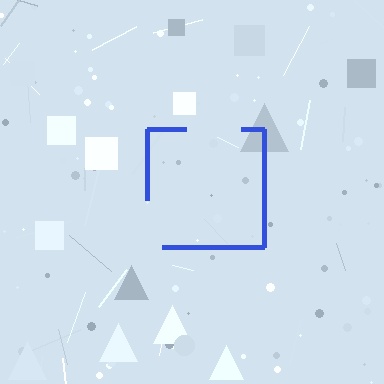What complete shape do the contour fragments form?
The contour fragments form a square.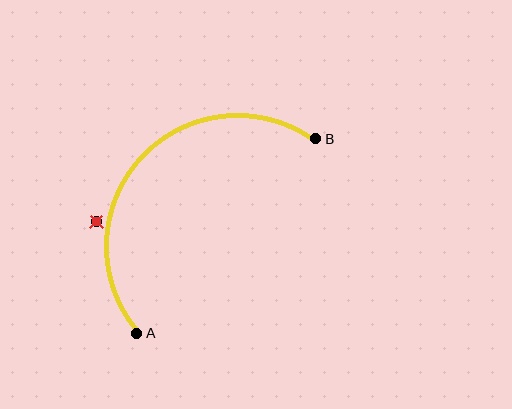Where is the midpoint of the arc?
The arc midpoint is the point on the curve farthest from the straight line joining A and B. It sits above and to the left of that line.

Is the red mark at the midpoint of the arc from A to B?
No — the red mark does not lie on the arc at all. It sits slightly outside the curve.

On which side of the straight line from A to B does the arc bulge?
The arc bulges above and to the left of the straight line connecting A and B.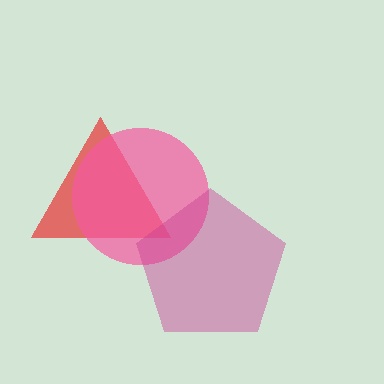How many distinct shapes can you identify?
There are 3 distinct shapes: a red triangle, a pink circle, a magenta pentagon.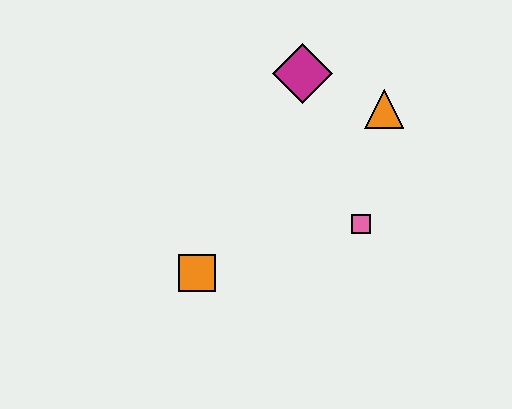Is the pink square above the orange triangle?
No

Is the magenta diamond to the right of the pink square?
No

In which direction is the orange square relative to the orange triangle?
The orange square is to the left of the orange triangle.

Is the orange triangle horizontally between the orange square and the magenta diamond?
No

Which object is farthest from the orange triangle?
The orange square is farthest from the orange triangle.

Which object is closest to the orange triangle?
The magenta diamond is closest to the orange triangle.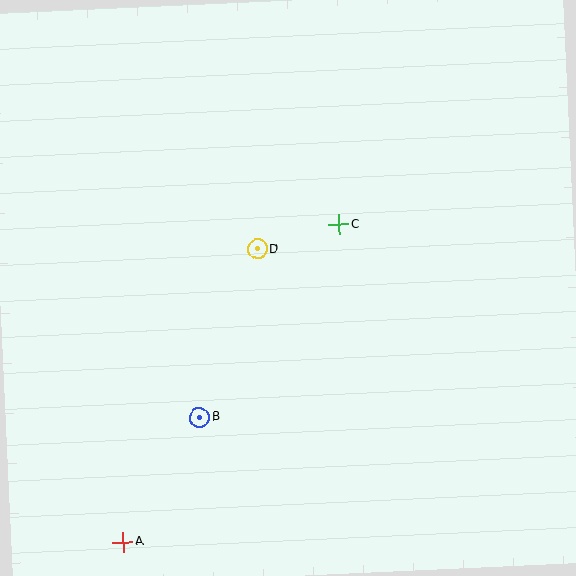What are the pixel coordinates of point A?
Point A is at (123, 542).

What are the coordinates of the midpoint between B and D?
The midpoint between B and D is at (228, 333).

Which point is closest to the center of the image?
Point D at (257, 249) is closest to the center.